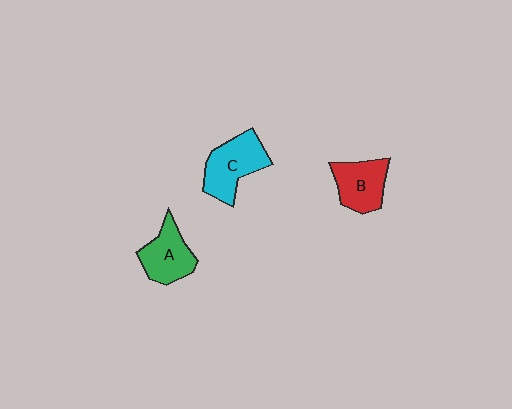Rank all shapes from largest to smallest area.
From largest to smallest: C (cyan), A (green), B (red).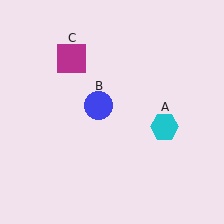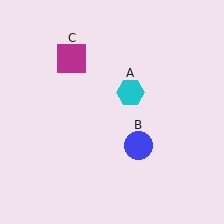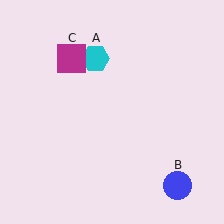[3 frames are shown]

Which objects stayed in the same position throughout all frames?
Magenta square (object C) remained stationary.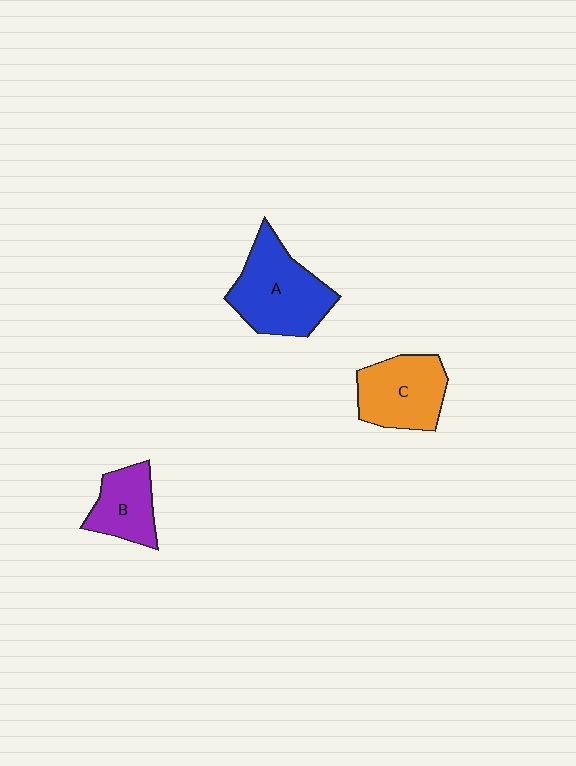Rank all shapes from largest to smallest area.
From largest to smallest: A (blue), C (orange), B (purple).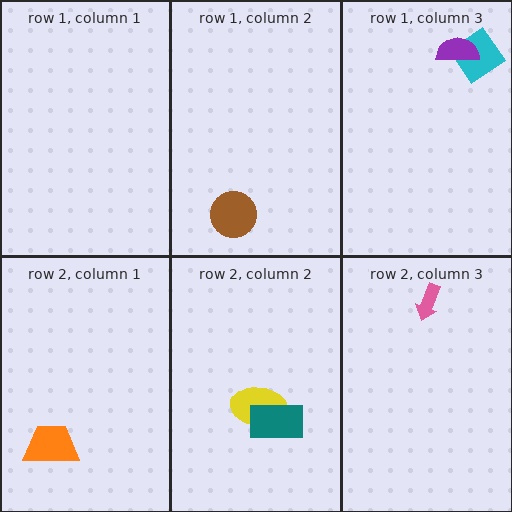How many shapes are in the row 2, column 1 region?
1.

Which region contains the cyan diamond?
The row 1, column 3 region.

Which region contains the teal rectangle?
The row 2, column 2 region.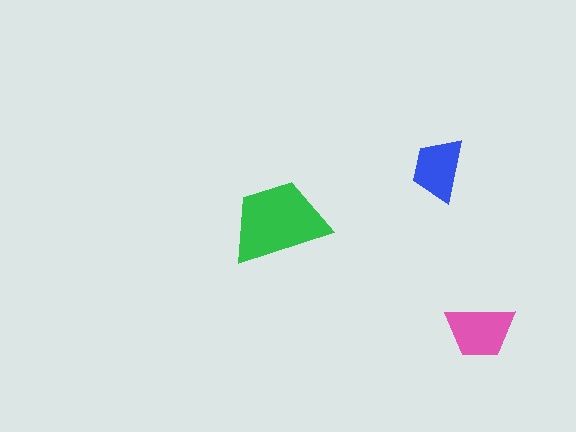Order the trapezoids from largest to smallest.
the green one, the pink one, the blue one.